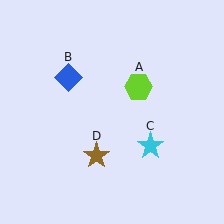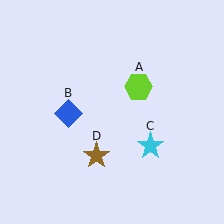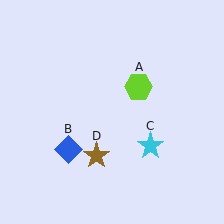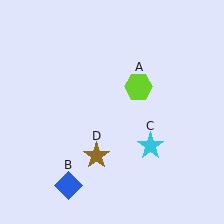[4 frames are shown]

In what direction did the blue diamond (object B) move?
The blue diamond (object B) moved down.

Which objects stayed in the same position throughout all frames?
Lime hexagon (object A) and cyan star (object C) and brown star (object D) remained stationary.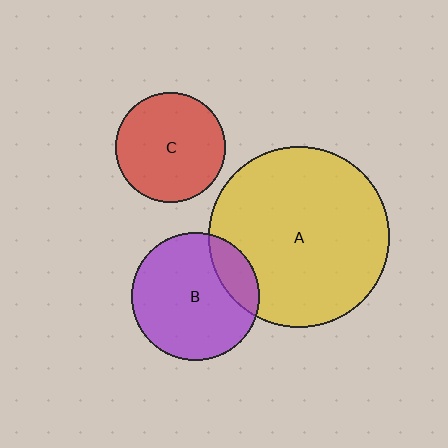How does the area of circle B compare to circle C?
Approximately 1.4 times.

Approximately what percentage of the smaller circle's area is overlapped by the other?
Approximately 20%.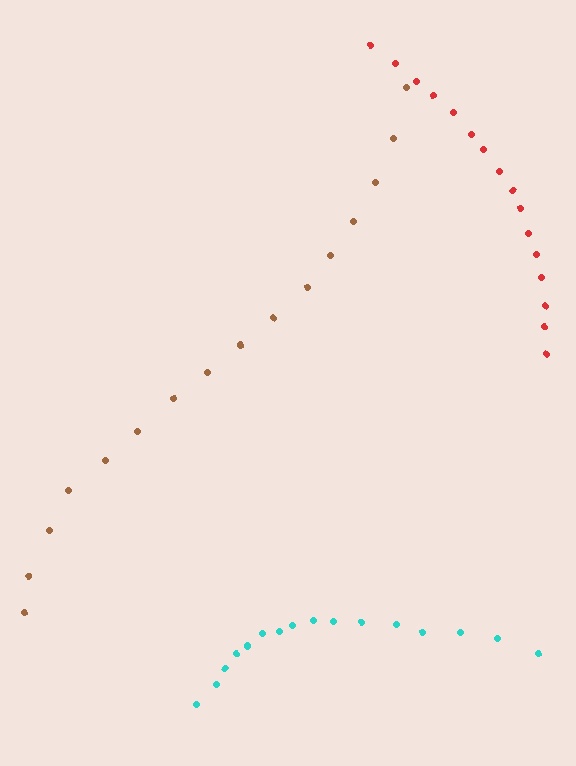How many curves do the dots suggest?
There are 3 distinct paths.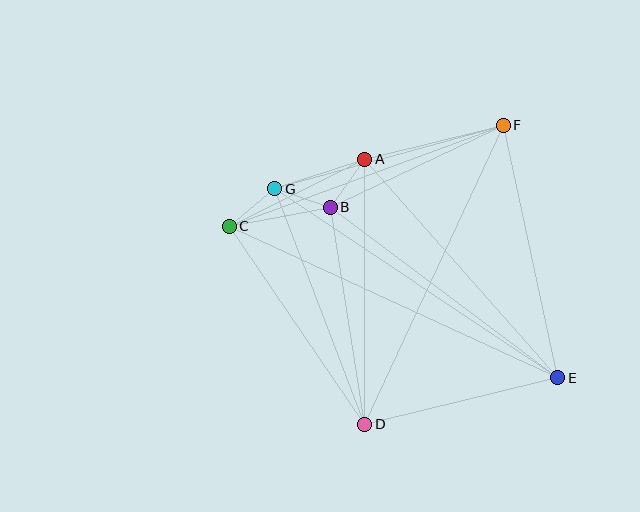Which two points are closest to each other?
Points B and G are closest to each other.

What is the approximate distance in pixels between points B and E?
The distance between B and E is approximately 284 pixels.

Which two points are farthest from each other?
Points C and E are farthest from each other.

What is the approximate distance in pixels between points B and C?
The distance between B and C is approximately 103 pixels.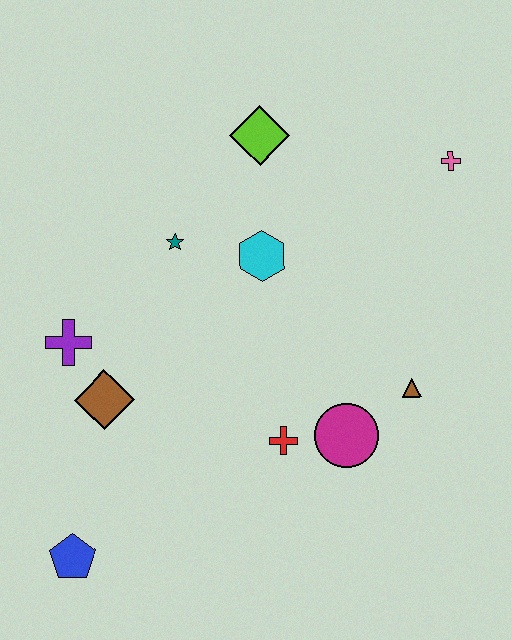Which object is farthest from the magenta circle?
The lime diamond is farthest from the magenta circle.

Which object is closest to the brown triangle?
The magenta circle is closest to the brown triangle.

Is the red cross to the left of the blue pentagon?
No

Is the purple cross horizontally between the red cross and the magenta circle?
No